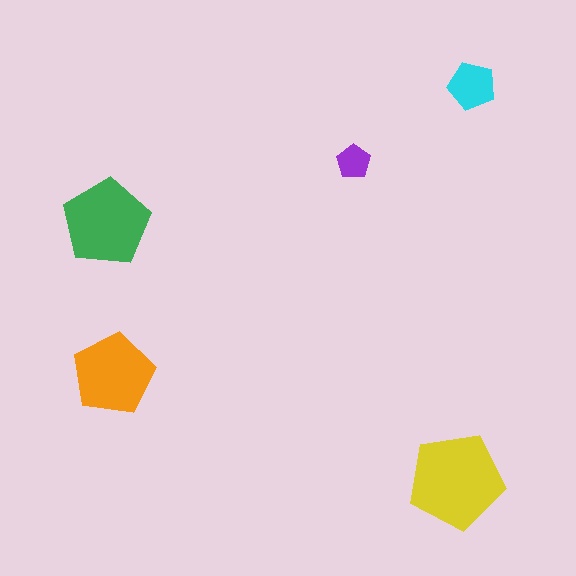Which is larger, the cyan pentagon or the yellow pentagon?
The yellow one.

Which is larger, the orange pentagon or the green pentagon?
The green one.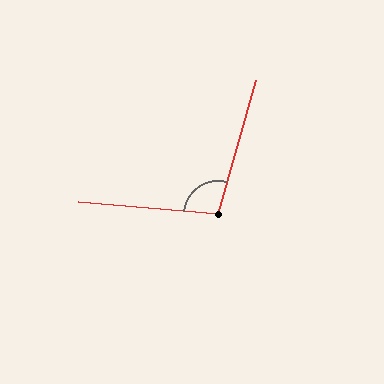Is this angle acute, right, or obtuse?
It is obtuse.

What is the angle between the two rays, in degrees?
Approximately 101 degrees.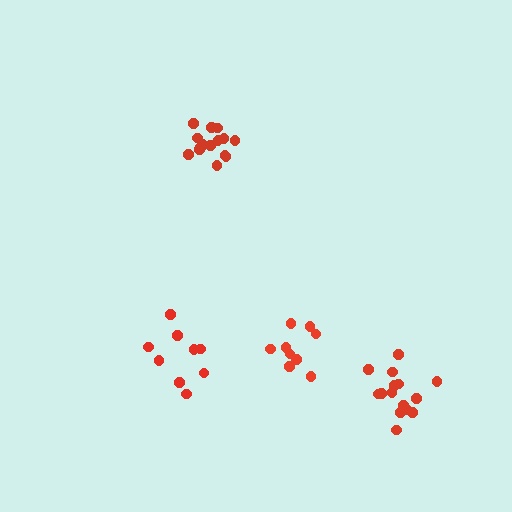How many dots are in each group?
Group 1: 15 dots, Group 2: 9 dots, Group 3: 15 dots, Group 4: 9 dots (48 total).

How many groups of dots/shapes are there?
There are 4 groups.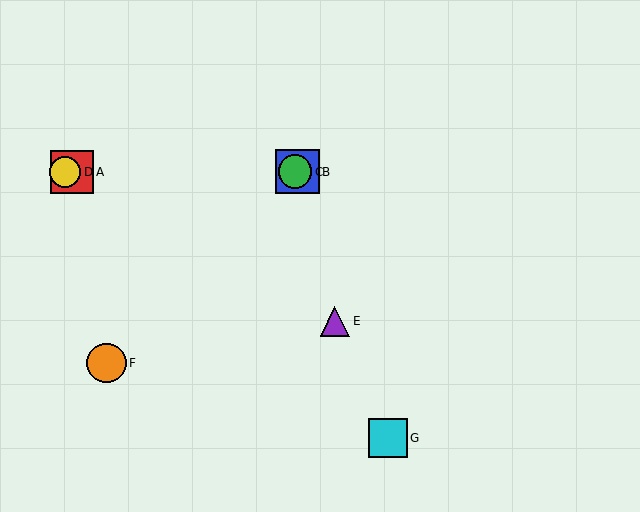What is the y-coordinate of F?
Object F is at y≈363.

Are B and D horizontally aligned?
Yes, both are at y≈172.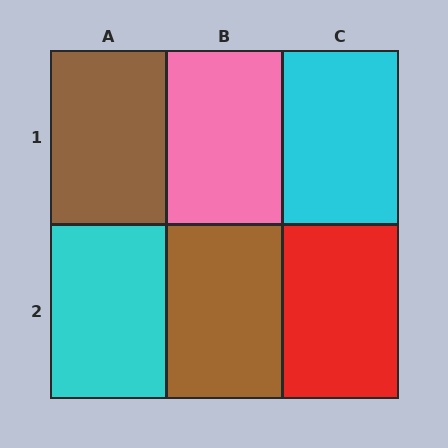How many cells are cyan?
2 cells are cyan.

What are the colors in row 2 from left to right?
Cyan, brown, red.